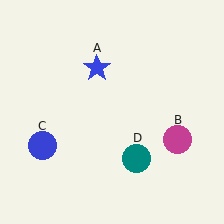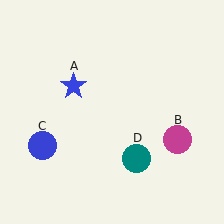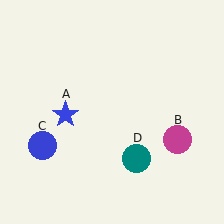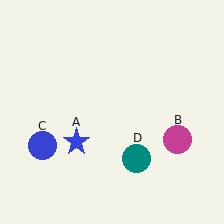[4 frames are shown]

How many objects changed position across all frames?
1 object changed position: blue star (object A).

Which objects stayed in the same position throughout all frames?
Magenta circle (object B) and blue circle (object C) and teal circle (object D) remained stationary.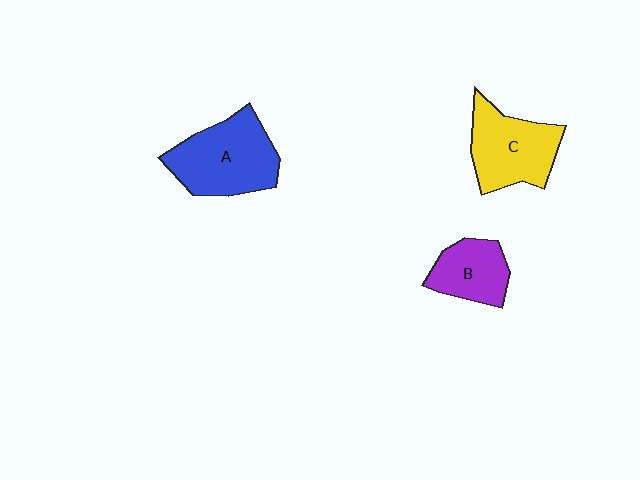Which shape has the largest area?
Shape A (blue).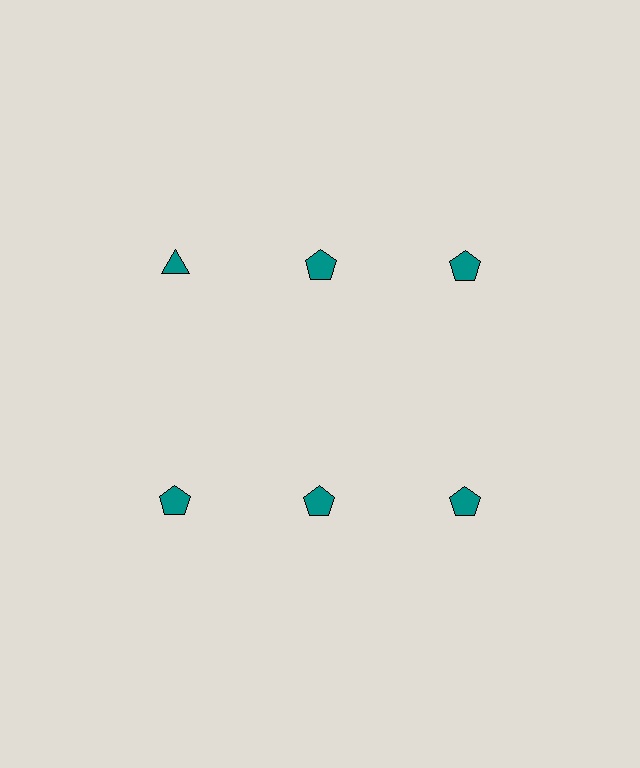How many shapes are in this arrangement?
There are 6 shapes arranged in a grid pattern.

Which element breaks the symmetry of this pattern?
The teal triangle in the top row, leftmost column breaks the symmetry. All other shapes are teal pentagons.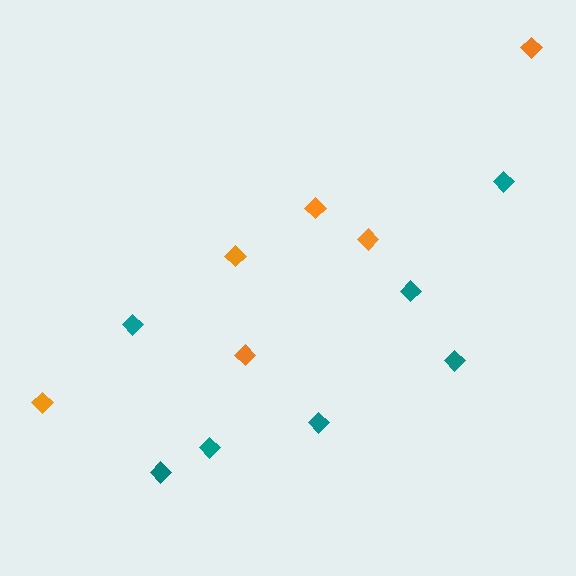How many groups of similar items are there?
There are 2 groups: one group of teal diamonds (7) and one group of orange diamonds (6).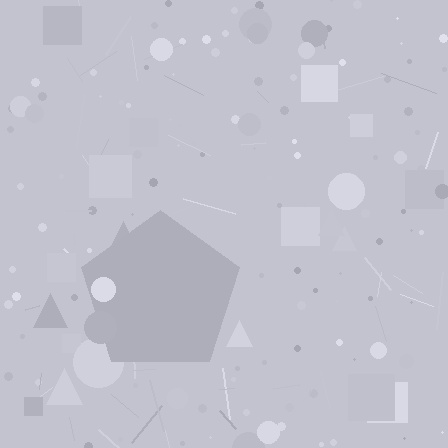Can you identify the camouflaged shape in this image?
The camouflaged shape is a pentagon.